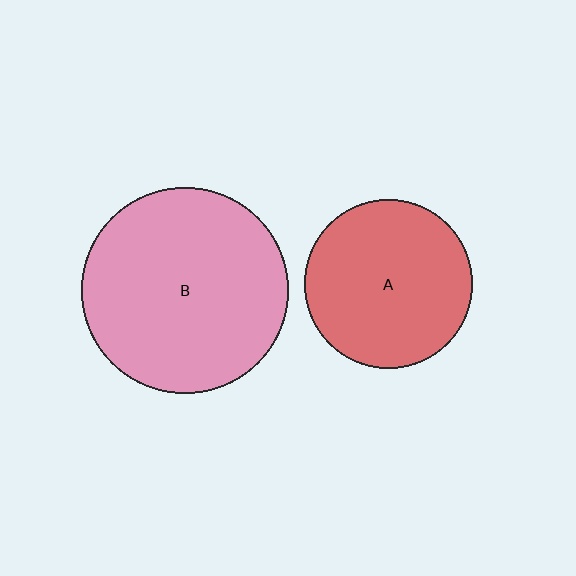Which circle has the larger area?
Circle B (pink).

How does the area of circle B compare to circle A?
Approximately 1.5 times.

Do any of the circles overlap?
No, none of the circles overlap.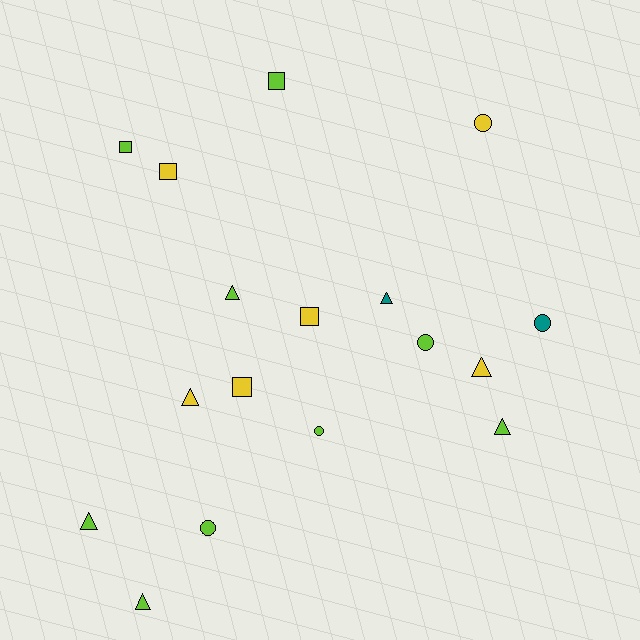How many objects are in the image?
There are 17 objects.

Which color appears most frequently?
Lime, with 9 objects.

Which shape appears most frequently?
Triangle, with 7 objects.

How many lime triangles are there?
There are 4 lime triangles.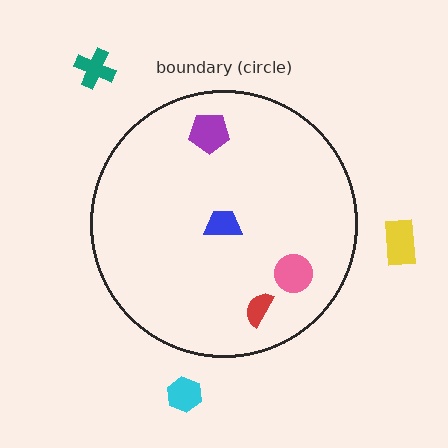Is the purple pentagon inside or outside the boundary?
Inside.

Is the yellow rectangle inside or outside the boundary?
Outside.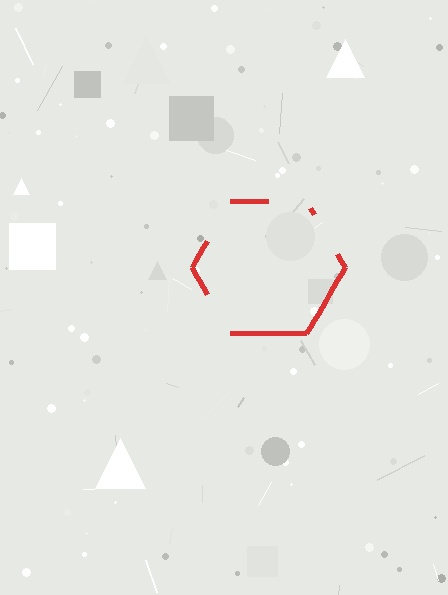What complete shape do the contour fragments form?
The contour fragments form a hexagon.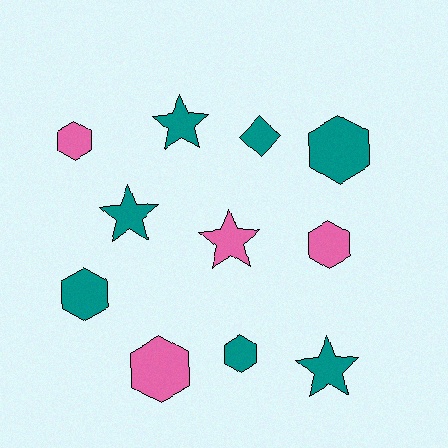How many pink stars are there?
There is 1 pink star.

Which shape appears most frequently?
Hexagon, with 6 objects.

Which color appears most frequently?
Teal, with 7 objects.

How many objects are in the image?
There are 11 objects.